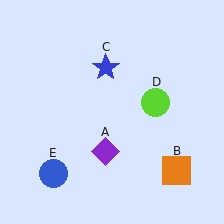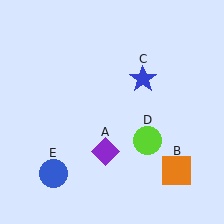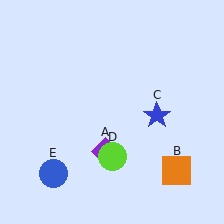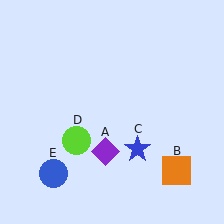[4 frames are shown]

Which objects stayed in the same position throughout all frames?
Purple diamond (object A) and orange square (object B) and blue circle (object E) remained stationary.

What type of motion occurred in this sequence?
The blue star (object C), lime circle (object D) rotated clockwise around the center of the scene.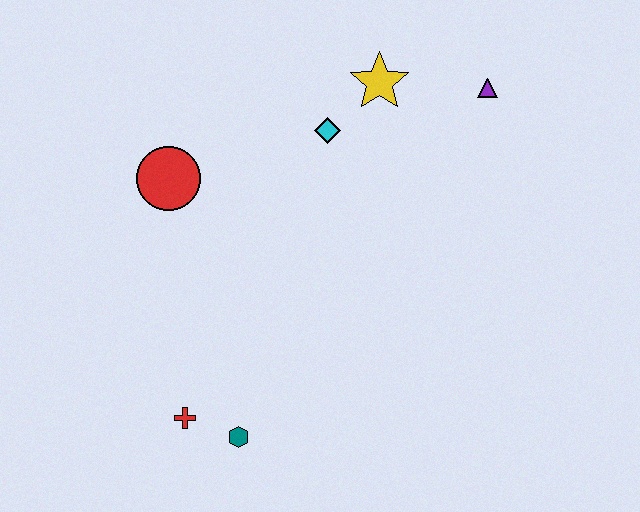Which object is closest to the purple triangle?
The yellow star is closest to the purple triangle.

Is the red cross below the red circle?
Yes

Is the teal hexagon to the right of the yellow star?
No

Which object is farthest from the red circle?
The purple triangle is farthest from the red circle.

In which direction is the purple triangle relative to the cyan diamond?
The purple triangle is to the right of the cyan diamond.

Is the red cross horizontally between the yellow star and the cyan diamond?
No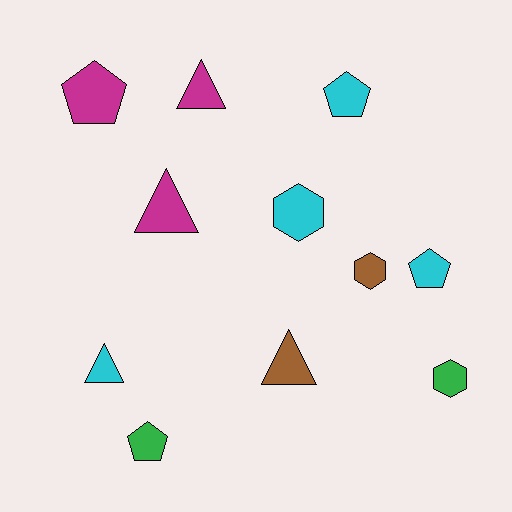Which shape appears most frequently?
Pentagon, with 4 objects.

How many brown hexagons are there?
There is 1 brown hexagon.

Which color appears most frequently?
Cyan, with 4 objects.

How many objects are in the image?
There are 11 objects.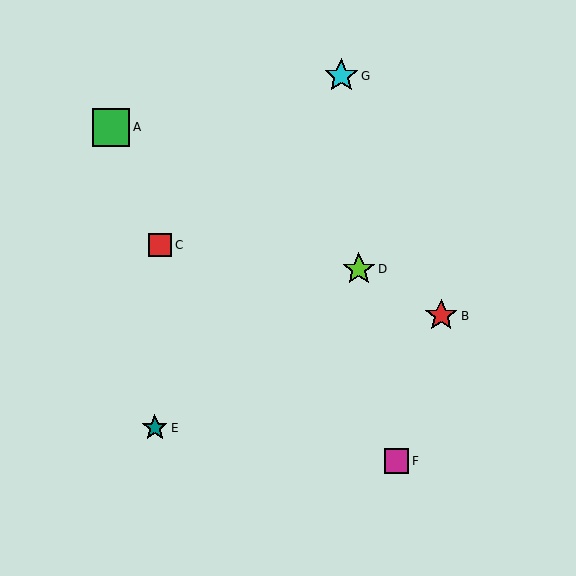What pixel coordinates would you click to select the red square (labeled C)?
Click at (160, 245) to select the red square C.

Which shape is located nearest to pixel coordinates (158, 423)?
The teal star (labeled E) at (155, 428) is nearest to that location.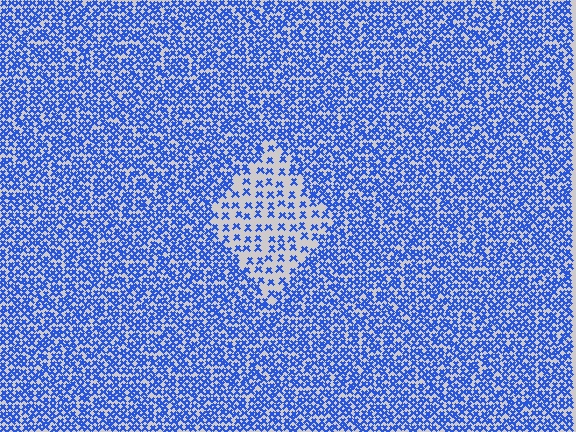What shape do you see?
I see a diamond.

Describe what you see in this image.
The image contains small blue elements arranged at two different densities. A diamond-shaped region is visible where the elements are less densely packed than the surrounding area.